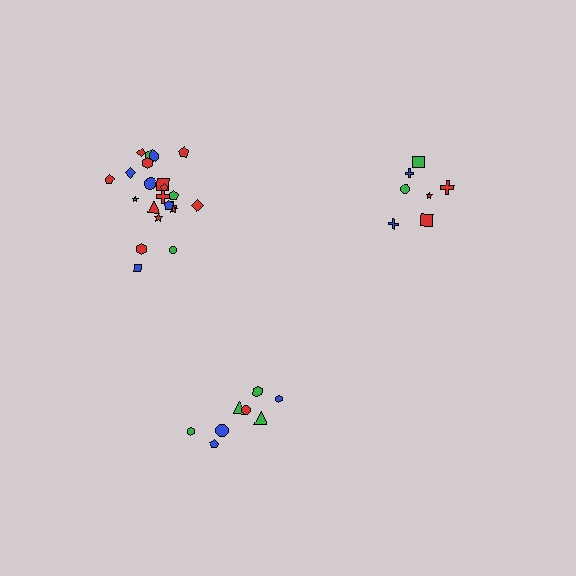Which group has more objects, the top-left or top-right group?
The top-left group.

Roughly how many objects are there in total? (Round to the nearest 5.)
Roughly 35 objects in total.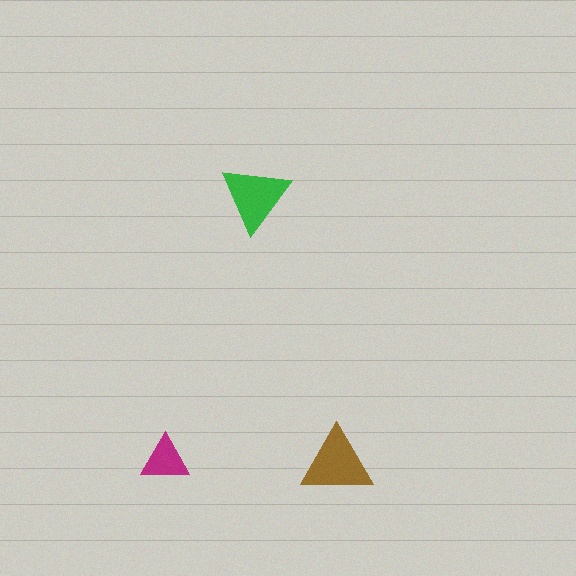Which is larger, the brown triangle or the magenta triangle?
The brown one.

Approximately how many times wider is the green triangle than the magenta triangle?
About 1.5 times wider.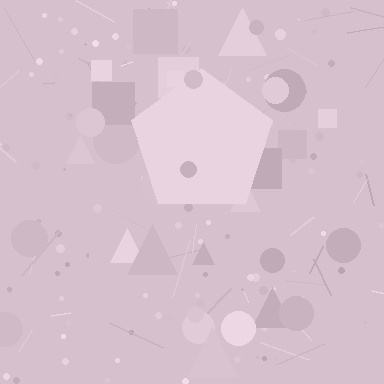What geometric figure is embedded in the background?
A pentagon is embedded in the background.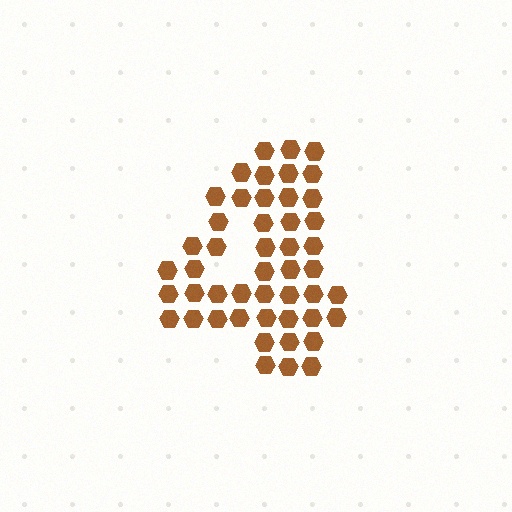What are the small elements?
The small elements are hexagons.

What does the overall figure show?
The overall figure shows the digit 4.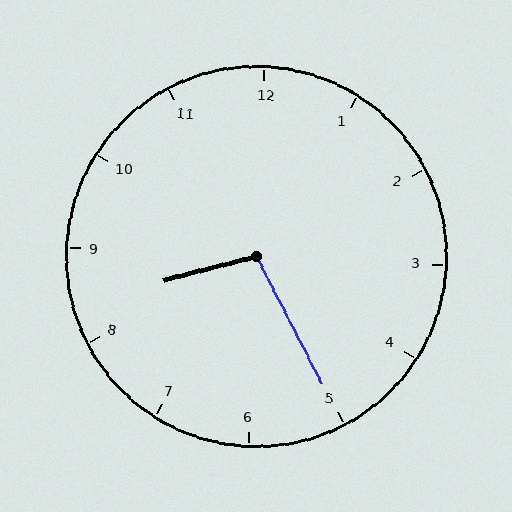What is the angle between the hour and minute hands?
Approximately 102 degrees.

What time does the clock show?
8:25.